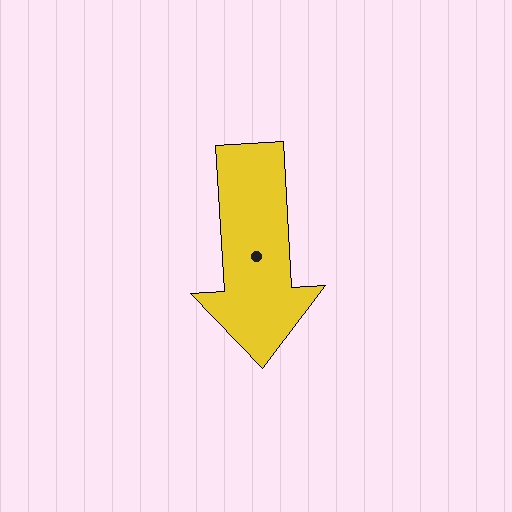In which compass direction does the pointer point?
South.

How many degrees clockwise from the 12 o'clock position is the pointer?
Approximately 177 degrees.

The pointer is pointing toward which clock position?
Roughly 6 o'clock.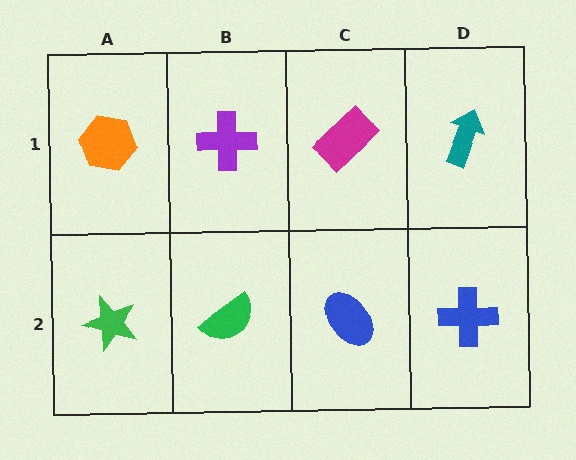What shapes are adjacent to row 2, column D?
A teal arrow (row 1, column D), a blue ellipse (row 2, column C).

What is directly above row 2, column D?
A teal arrow.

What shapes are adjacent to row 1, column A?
A green star (row 2, column A), a purple cross (row 1, column B).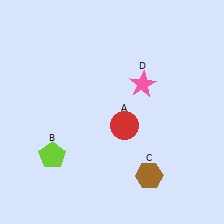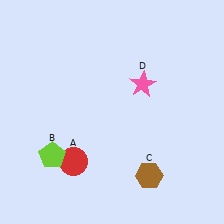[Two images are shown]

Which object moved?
The red circle (A) moved left.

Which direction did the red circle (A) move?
The red circle (A) moved left.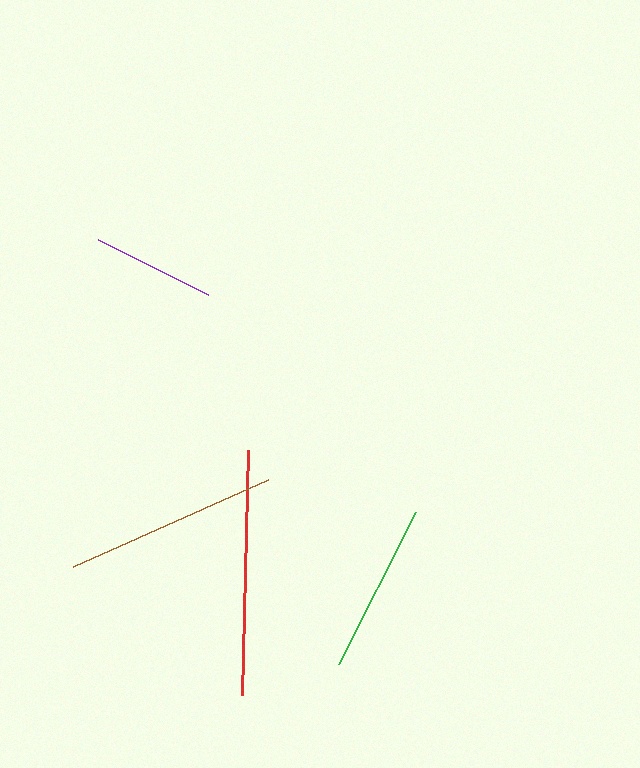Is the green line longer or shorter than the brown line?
The brown line is longer than the green line.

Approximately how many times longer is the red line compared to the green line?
The red line is approximately 1.4 times the length of the green line.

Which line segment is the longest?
The red line is the longest at approximately 244 pixels.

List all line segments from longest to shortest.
From longest to shortest: red, brown, green, purple.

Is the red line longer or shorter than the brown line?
The red line is longer than the brown line.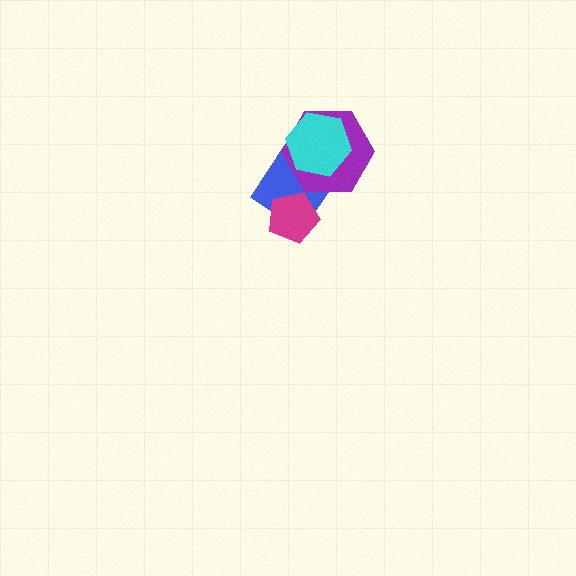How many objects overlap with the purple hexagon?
2 objects overlap with the purple hexagon.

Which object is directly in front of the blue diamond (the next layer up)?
The magenta pentagon is directly in front of the blue diamond.